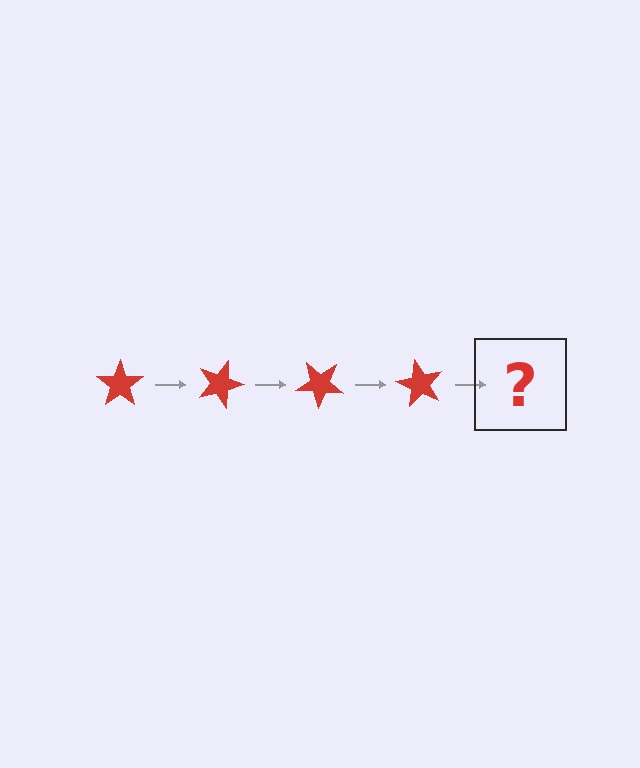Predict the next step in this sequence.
The next step is a red star rotated 80 degrees.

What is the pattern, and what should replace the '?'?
The pattern is that the star rotates 20 degrees each step. The '?' should be a red star rotated 80 degrees.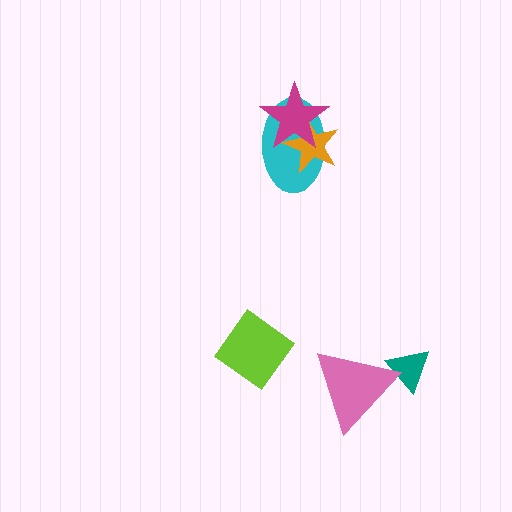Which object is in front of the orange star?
The magenta star is in front of the orange star.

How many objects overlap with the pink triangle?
1 object overlaps with the pink triangle.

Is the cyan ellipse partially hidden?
Yes, it is partially covered by another shape.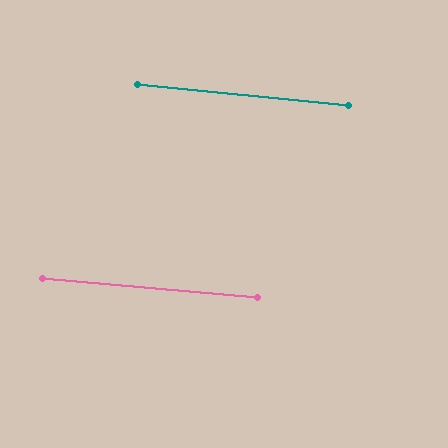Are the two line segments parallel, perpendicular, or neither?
Parallel — their directions differ by only 0.4°.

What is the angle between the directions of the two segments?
Approximately 0 degrees.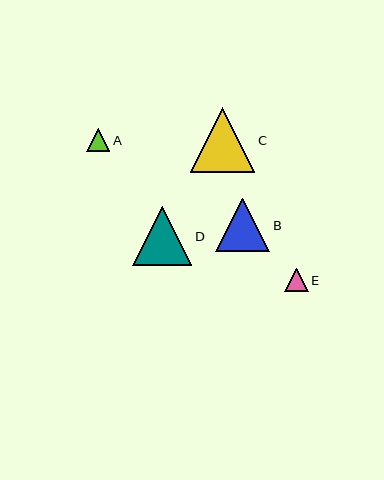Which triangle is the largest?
Triangle C is the largest with a size of approximately 65 pixels.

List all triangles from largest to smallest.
From largest to smallest: C, D, B, E, A.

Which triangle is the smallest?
Triangle A is the smallest with a size of approximately 23 pixels.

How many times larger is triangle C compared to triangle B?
Triangle C is approximately 1.2 times the size of triangle B.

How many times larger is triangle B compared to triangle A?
Triangle B is approximately 2.3 times the size of triangle A.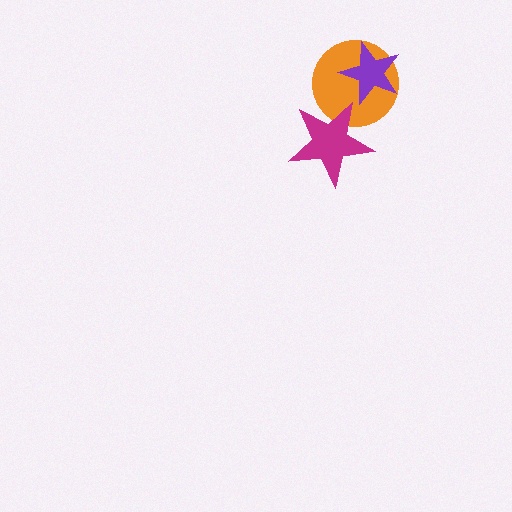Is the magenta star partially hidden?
No, no other shape covers it.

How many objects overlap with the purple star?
1 object overlaps with the purple star.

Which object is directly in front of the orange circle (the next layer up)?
The purple star is directly in front of the orange circle.